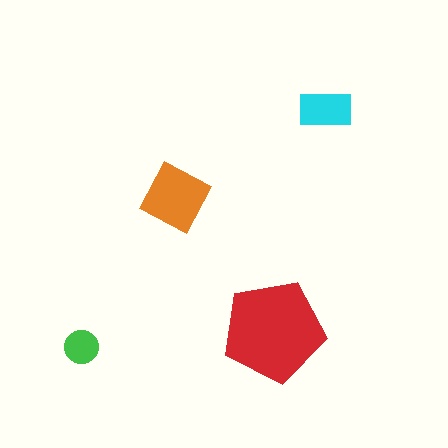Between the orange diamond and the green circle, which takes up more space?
The orange diamond.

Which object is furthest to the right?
The cyan rectangle is rightmost.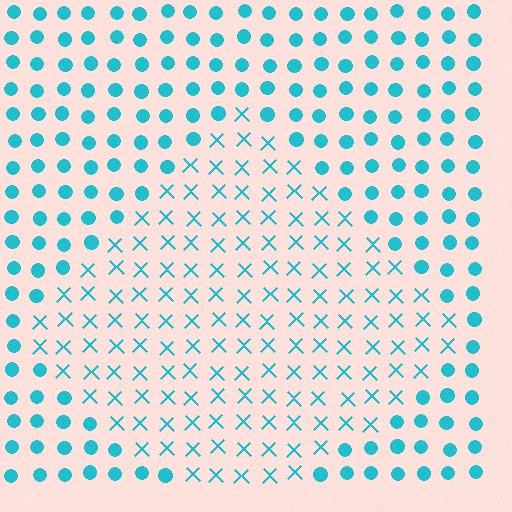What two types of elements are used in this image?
The image uses X marks inside the diamond region and circles outside it.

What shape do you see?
I see a diamond.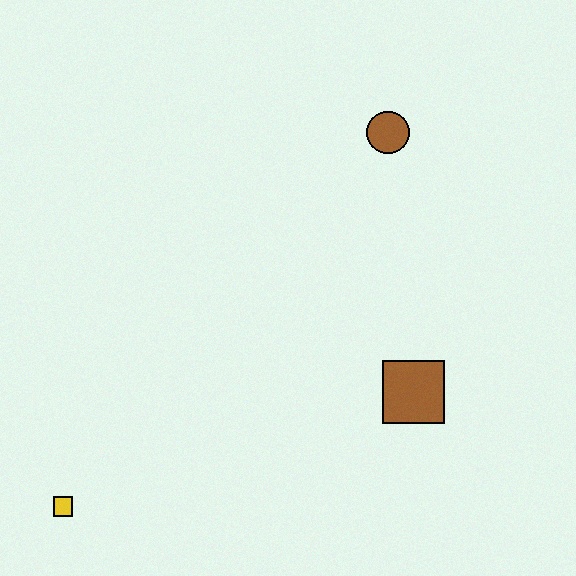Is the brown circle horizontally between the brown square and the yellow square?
Yes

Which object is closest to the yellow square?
The brown square is closest to the yellow square.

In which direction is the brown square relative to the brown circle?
The brown square is below the brown circle.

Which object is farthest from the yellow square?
The brown circle is farthest from the yellow square.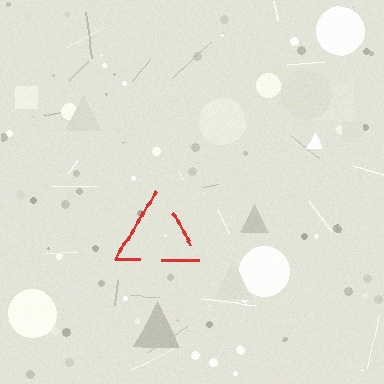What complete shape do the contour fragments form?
The contour fragments form a triangle.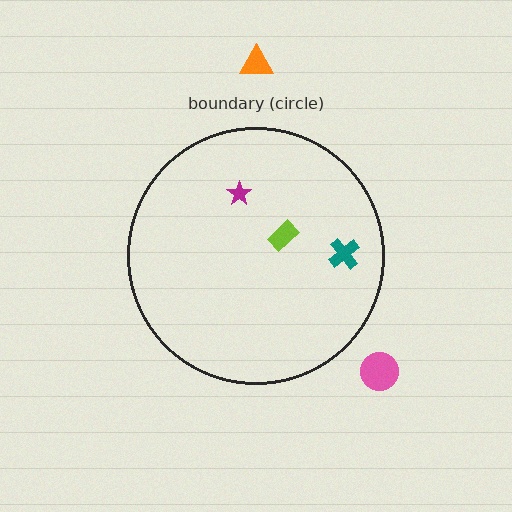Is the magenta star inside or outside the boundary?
Inside.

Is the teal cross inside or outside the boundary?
Inside.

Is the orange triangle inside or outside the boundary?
Outside.